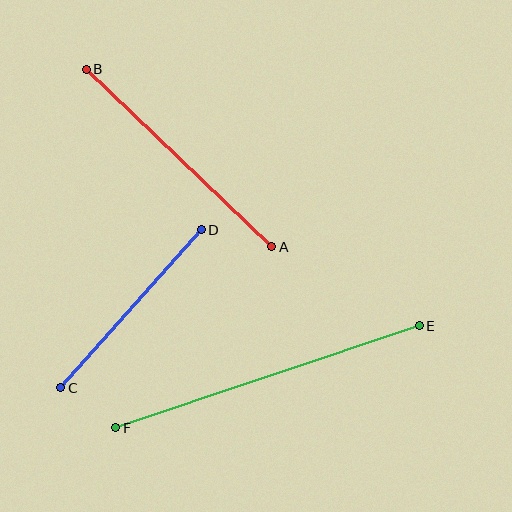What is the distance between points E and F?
The distance is approximately 320 pixels.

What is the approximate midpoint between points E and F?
The midpoint is at approximately (268, 377) pixels.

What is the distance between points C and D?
The distance is approximately 211 pixels.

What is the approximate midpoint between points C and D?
The midpoint is at approximately (131, 309) pixels.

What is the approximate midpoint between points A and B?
The midpoint is at approximately (179, 158) pixels.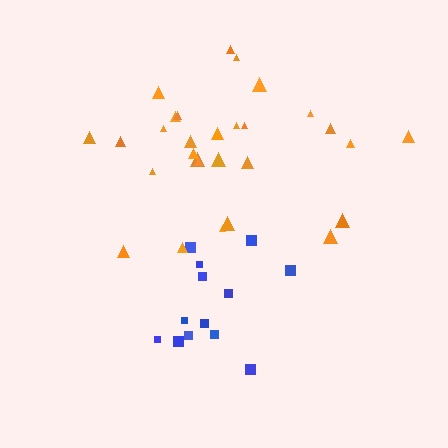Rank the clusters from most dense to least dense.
blue, orange.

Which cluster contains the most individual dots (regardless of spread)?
Orange (29).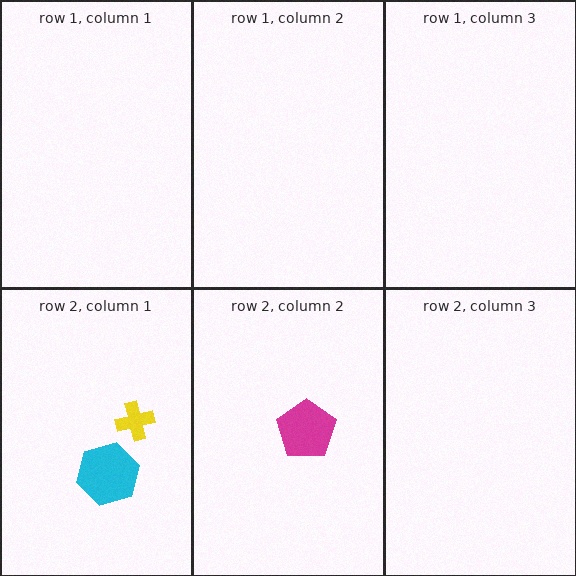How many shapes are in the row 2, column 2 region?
1.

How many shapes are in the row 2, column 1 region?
2.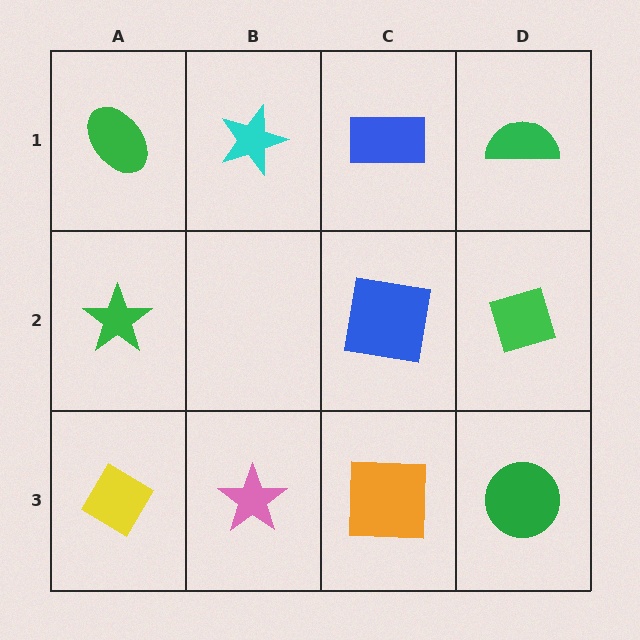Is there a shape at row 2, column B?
No, that cell is empty.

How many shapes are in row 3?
4 shapes.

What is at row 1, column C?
A blue rectangle.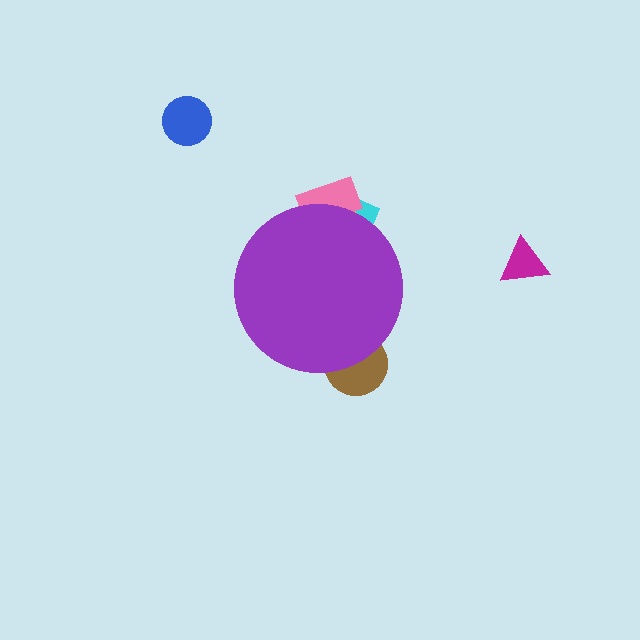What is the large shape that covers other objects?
A purple circle.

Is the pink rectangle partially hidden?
Yes, the pink rectangle is partially hidden behind the purple circle.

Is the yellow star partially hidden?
Yes, the yellow star is partially hidden behind the purple circle.